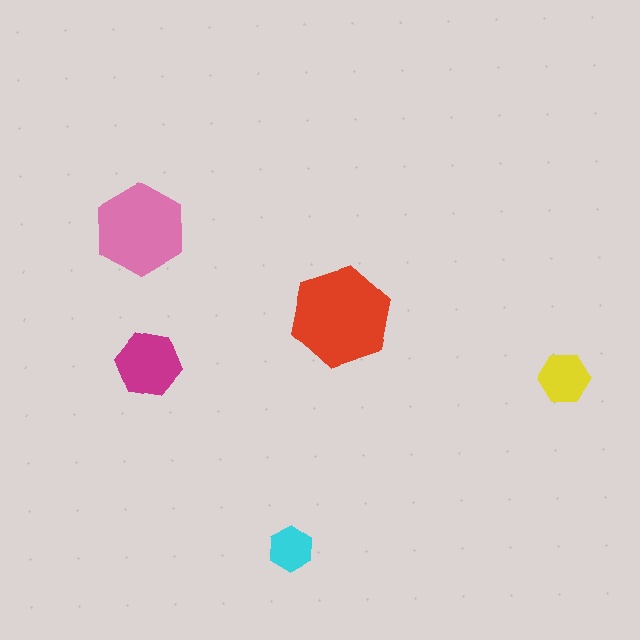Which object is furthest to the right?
The yellow hexagon is rightmost.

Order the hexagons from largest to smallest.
the red one, the pink one, the magenta one, the yellow one, the cyan one.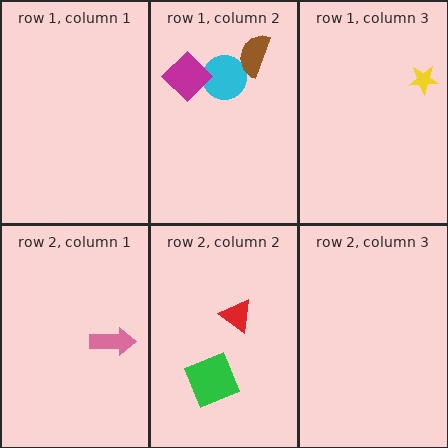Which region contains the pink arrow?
The row 2, column 1 region.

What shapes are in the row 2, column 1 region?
The pink arrow.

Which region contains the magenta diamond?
The row 1, column 2 region.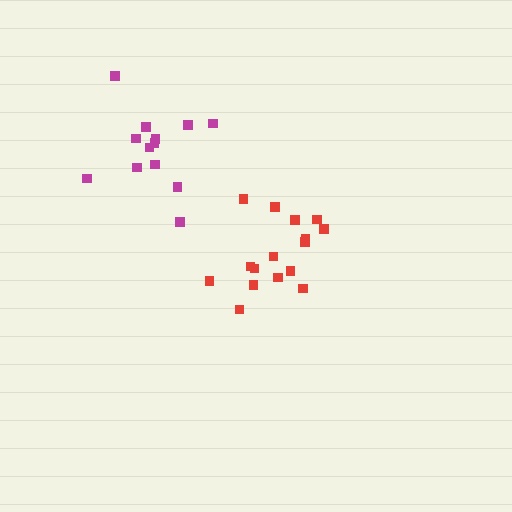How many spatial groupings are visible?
There are 2 spatial groupings.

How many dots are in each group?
Group 1: 13 dots, Group 2: 16 dots (29 total).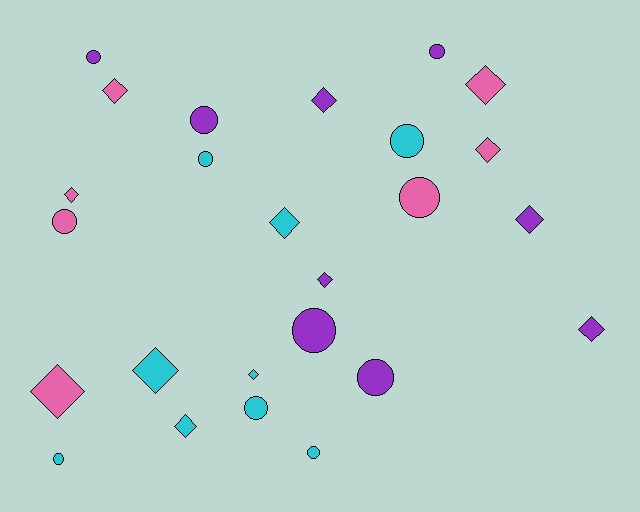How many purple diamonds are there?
There are 4 purple diamonds.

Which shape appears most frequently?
Diamond, with 13 objects.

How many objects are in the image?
There are 25 objects.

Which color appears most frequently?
Purple, with 9 objects.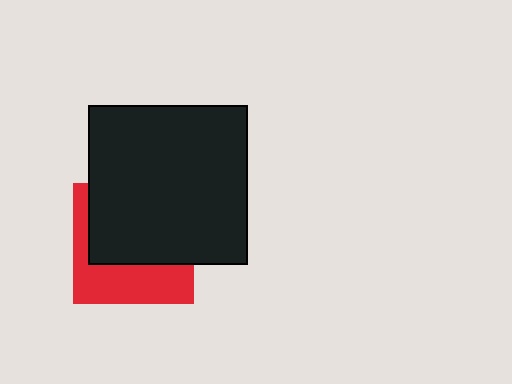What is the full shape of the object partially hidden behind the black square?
The partially hidden object is a red square.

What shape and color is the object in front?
The object in front is a black square.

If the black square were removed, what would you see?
You would see the complete red square.